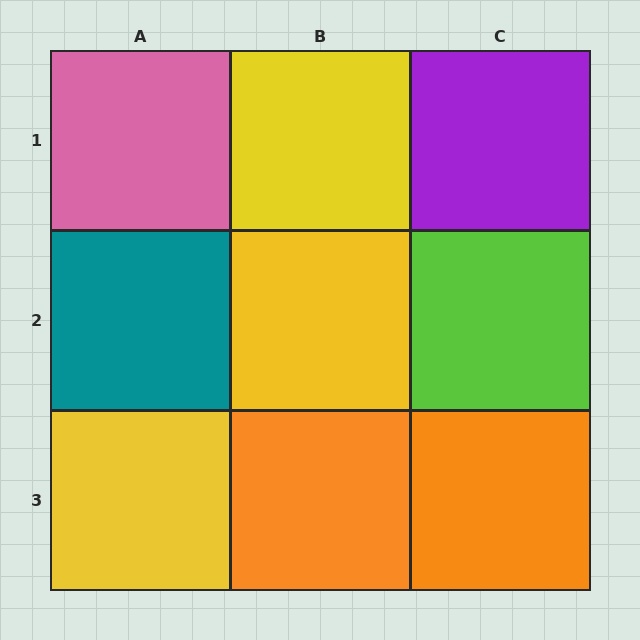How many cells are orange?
2 cells are orange.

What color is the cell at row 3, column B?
Orange.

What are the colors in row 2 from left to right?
Teal, yellow, lime.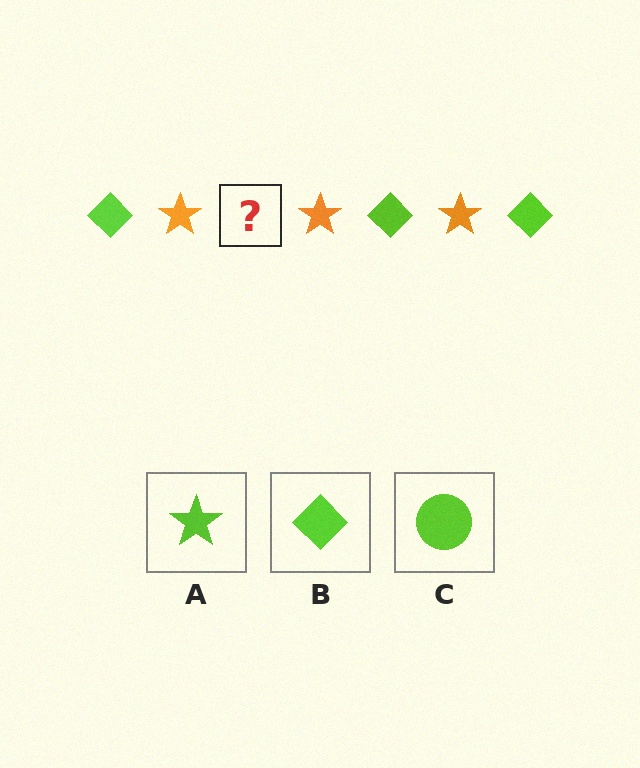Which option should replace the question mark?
Option B.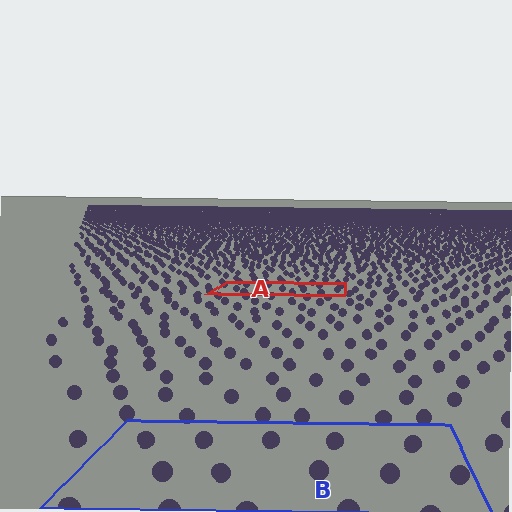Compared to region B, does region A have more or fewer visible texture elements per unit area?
Region A has more texture elements per unit area — they are packed more densely because it is farther away.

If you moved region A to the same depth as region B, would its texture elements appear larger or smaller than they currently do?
They would appear larger. At a closer depth, the same texture elements are projected at a bigger on-screen size.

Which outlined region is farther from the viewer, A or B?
Region A is farther from the viewer — the texture elements inside it appear smaller and more densely packed.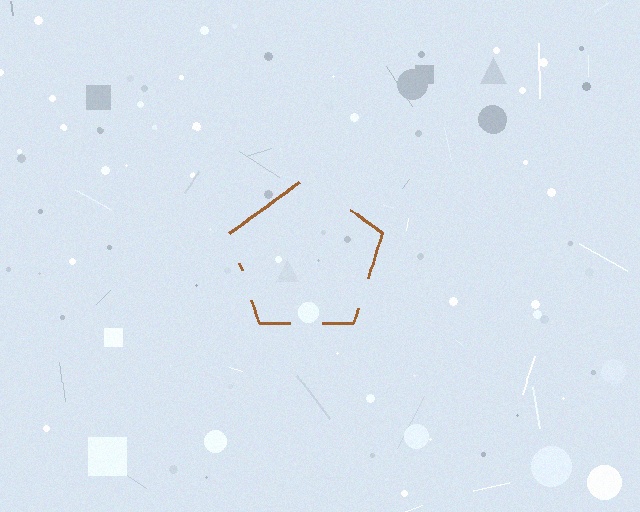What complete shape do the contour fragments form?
The contour fragments form a pentagon.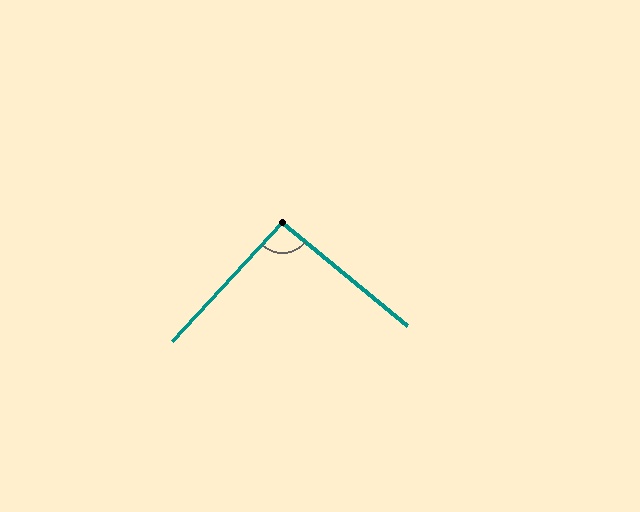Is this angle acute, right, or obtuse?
It is approximately a right angle.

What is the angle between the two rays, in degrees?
Approximately 94 degrees.